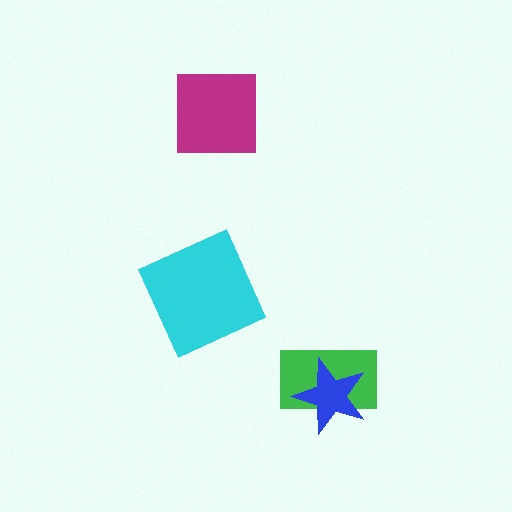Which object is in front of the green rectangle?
The blue star is in front of the green rectangle.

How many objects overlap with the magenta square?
0 objects overlap with the magenta square.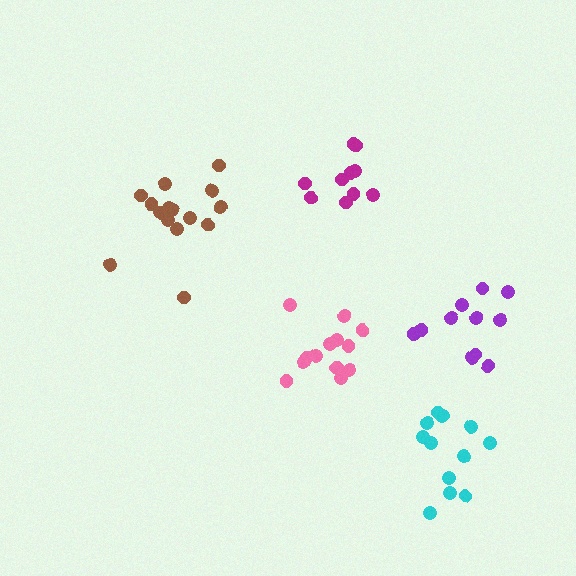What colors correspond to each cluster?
The clusters are colored: cyan, pink, magenta, brown, purple.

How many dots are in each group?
Group 1: 12 dots, Group 2: 13 dots, Group 3: 10 dots, Group 4: 15 dots, Group 5: 11 dots (61 total).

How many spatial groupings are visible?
There are 5 spatial groupings.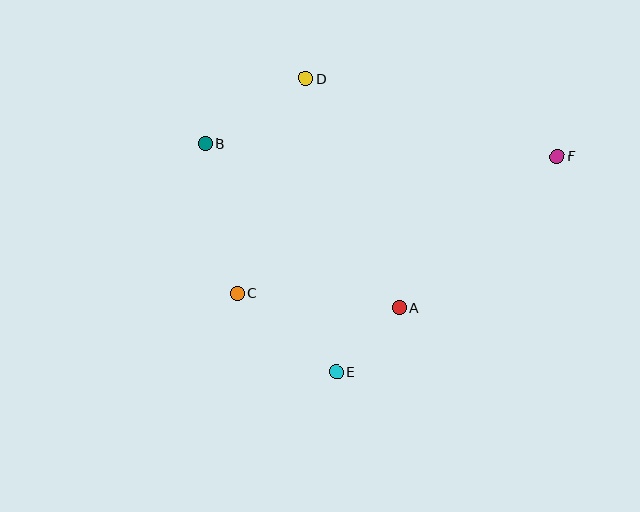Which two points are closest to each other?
Points A and E are closest to each other.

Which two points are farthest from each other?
Points B and F are farthest from each other.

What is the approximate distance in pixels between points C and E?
The distance between C and E is approximately 126 pixels.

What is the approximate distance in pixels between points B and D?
The distance between B and D is approximately 120 pixels.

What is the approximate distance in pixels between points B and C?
The distance between B and C is approximately 153 pixels.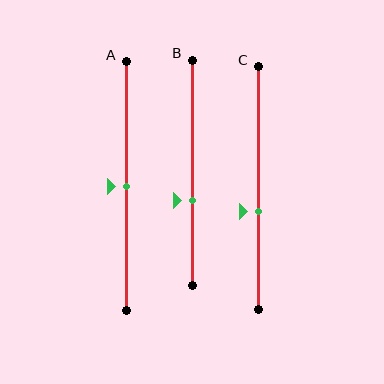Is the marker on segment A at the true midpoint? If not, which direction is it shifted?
Yes, the marker on segment A is at the true midpoint.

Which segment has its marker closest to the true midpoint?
Segment A has its marker closest to the true midpoint.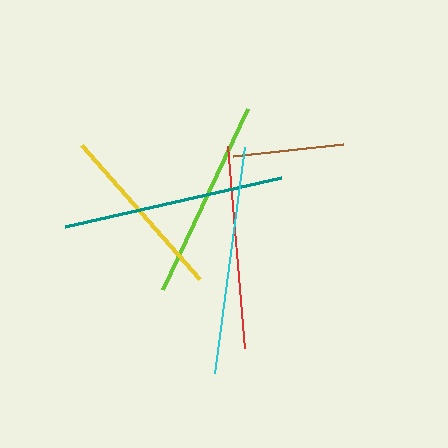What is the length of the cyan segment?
The cyan segment is approximately 229 pixels long.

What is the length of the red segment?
The red segment is approximately 203 pixels long.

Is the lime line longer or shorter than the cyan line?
The cyan line is longer than the lime line.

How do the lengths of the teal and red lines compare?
The teal and red lines are approximately the same length.